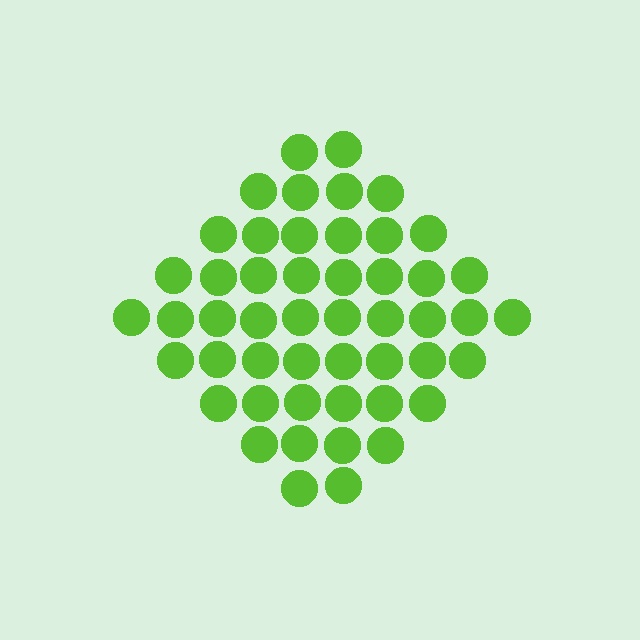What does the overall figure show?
The overall figure shows a diamond.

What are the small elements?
The small elements are circles.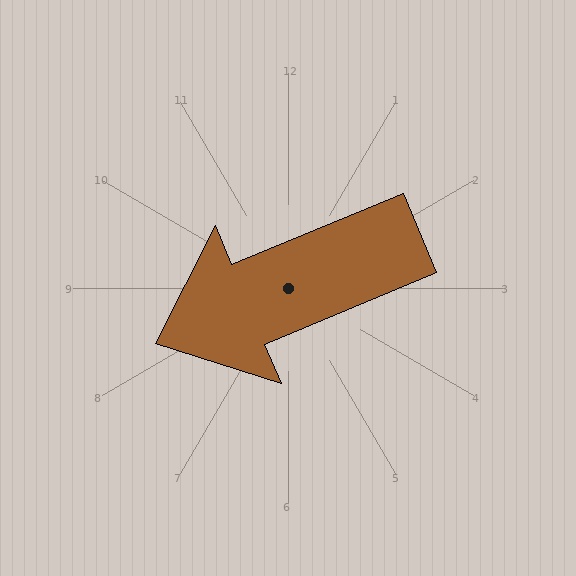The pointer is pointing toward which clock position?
Roughly 8 o'clock.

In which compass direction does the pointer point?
Southwest.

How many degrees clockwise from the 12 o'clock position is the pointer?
Approximately 247 degrees.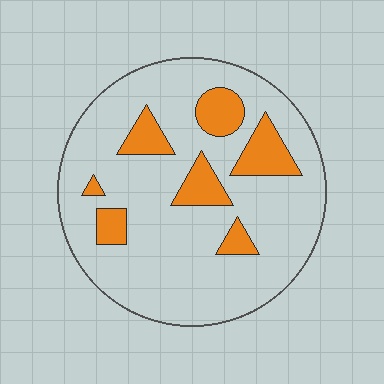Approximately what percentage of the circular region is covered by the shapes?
Approximately 20%.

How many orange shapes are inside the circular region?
7.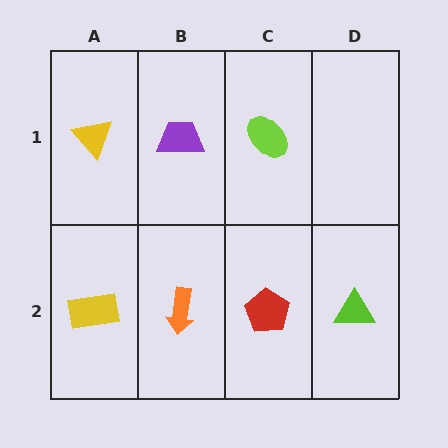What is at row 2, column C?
A red pentagon.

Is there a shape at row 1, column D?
No, that cell is empty.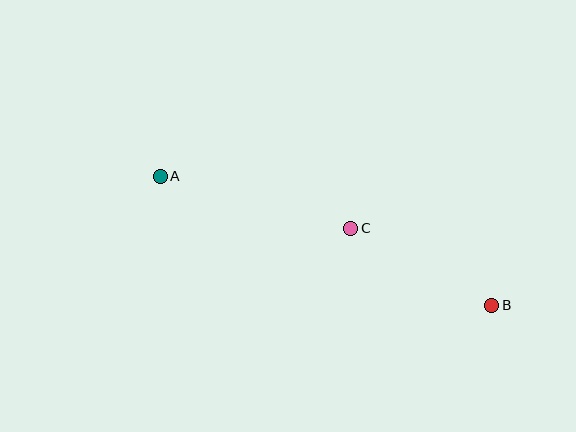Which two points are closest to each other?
Points B and C are closest to each other.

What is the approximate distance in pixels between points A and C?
The distance between A and C is approximately 197 pixels.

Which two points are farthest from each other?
Points A and B are farthest from each other.